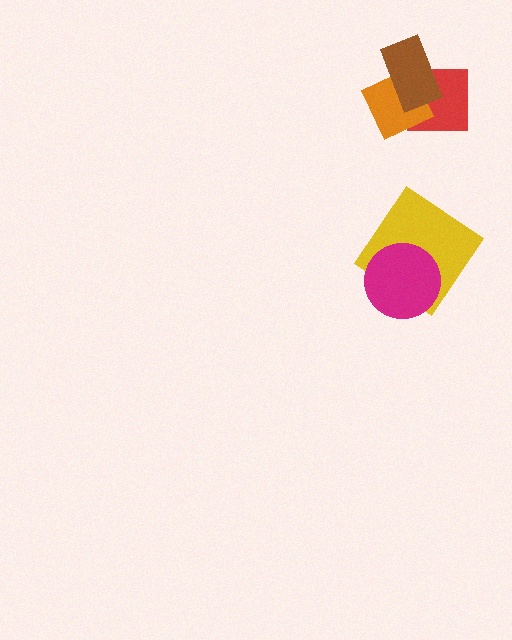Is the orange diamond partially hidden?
Yes, it is partially covered by another shape.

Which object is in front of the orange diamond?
The brown rectangle is in front of the orange diamond.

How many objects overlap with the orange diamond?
2 objects overlap with the orange diamond.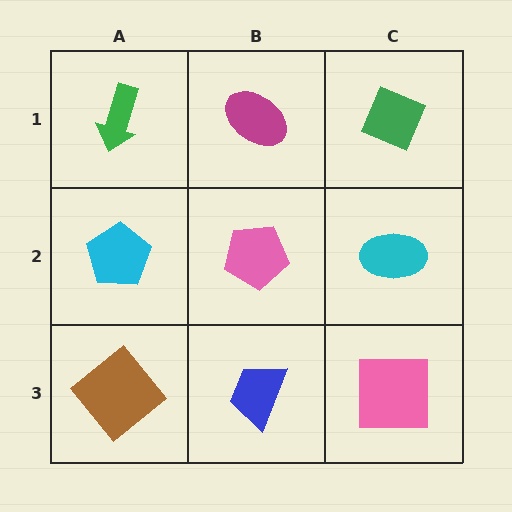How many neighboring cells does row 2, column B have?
4.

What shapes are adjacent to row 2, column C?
A green diamond (row 1, column C), a pink square (row 3, column C), a pink pentagon (row 2, column B).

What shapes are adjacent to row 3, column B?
A pink pentagon (row 2, column B), a brown diamond (row 3, column A), a pink square (row 3, column C).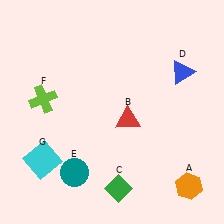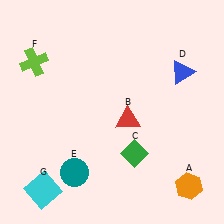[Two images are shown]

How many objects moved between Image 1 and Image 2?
3 objects moved between the two images.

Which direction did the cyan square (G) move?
The cyan square (G) moved down.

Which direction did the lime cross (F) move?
The lime cross (F) moved up.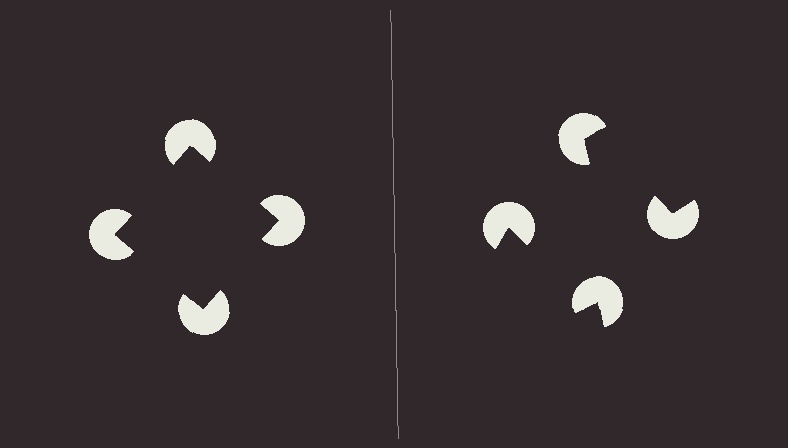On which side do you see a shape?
An illusory square appears on the left side. On the right side the wedge cuts are rotated, so no coherent shape forms.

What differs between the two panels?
The pac-man discs are positioned identically on both sides; only the wedge orientations differ. On the left they align to a square; on the right they are misaligned.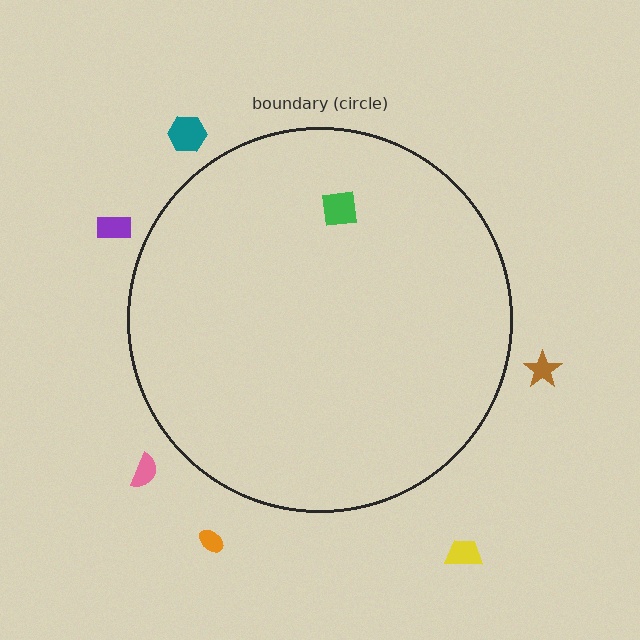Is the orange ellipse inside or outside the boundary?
Outside.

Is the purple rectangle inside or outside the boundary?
Outside.